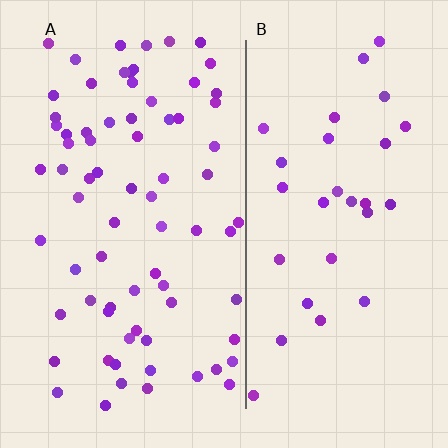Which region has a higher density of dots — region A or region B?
A (the left).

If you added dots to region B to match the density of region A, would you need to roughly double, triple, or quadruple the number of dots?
Approximately double.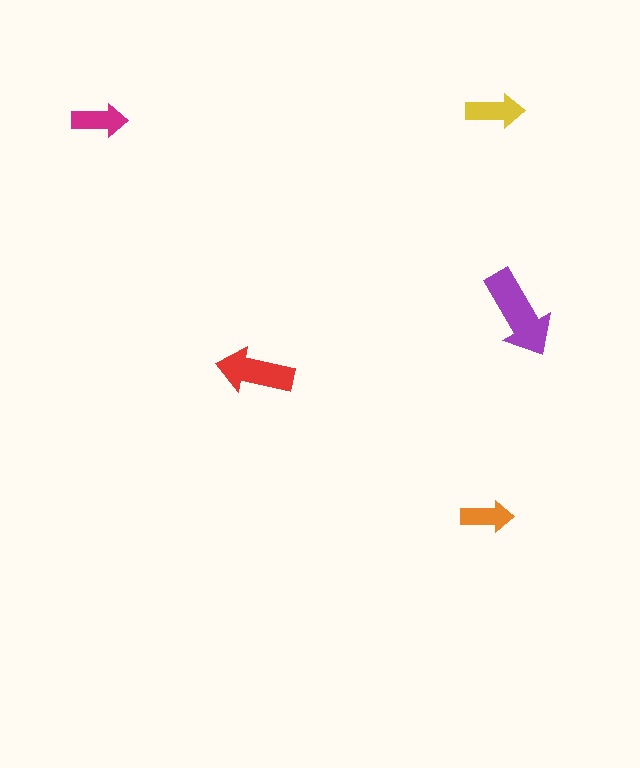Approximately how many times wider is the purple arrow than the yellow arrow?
About 1.5 times wider.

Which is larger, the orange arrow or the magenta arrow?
The magenta one.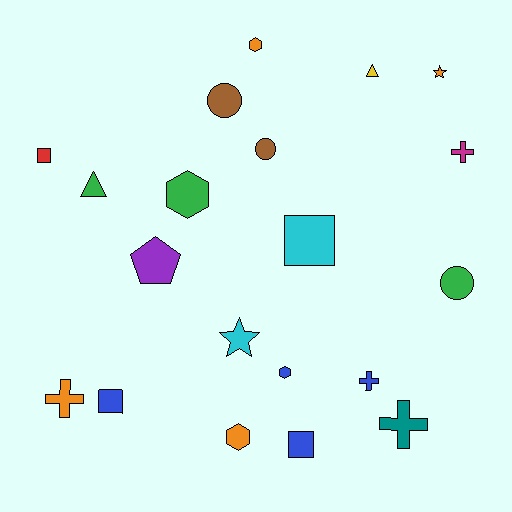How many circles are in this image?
There are 3 circles.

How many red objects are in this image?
There is 1 red object.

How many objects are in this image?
There are 20 objects.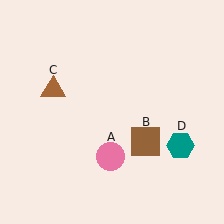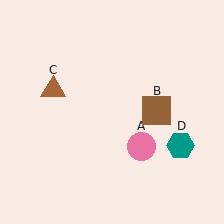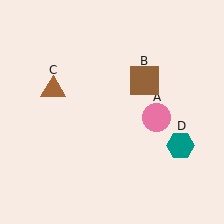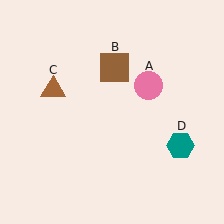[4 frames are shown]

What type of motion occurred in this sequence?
The pink circle (object A), brown square (object B) rotated counterclockwise around the center of the scene.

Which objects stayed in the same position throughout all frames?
Brown triangle (object C) and teal hexagon (object D) remained stationary.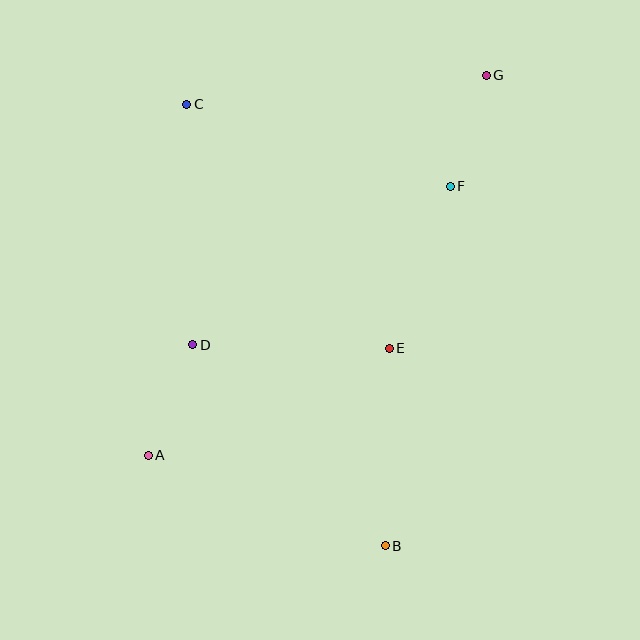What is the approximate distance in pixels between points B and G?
The distance between B and G is approximately 481 pixels.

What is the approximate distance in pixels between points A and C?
The distance between A and C is approximately 353 pixels.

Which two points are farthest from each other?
Points A and G are farthest from each other.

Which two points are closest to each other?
Points F and G are closest to each other.